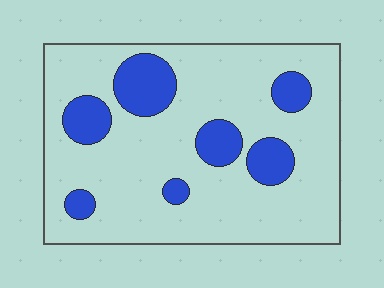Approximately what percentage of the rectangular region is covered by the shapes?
Approximately 20%.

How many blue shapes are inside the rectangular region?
7.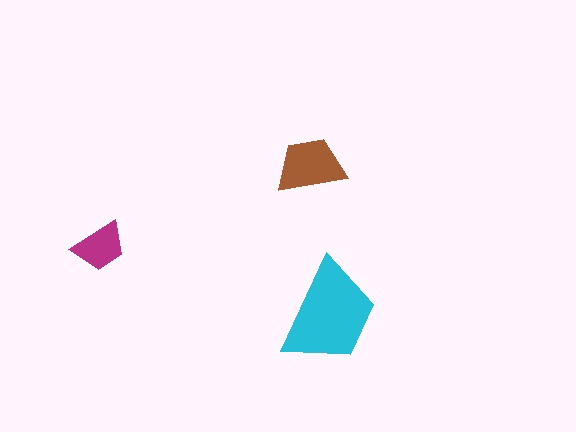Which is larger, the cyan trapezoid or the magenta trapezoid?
The cyan one.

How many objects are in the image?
There are 3 objects in the image.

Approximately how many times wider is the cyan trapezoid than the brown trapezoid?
About 1.5 times wider.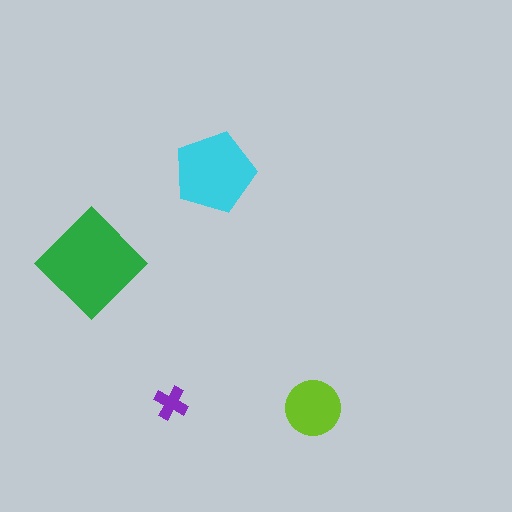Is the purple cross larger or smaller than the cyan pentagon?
Smaller.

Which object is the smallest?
The purple cross.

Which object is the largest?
The green diamond.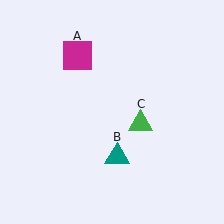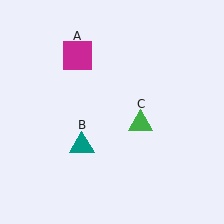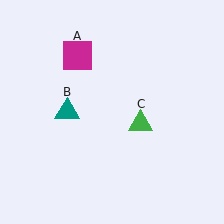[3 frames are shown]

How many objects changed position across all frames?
1 object changed position: teal triangle (object B).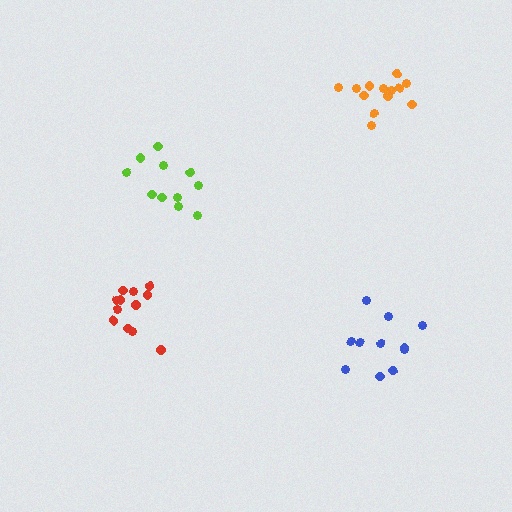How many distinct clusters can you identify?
There are 4 distinct clusters.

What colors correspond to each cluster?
The clusters are colored: red, orange, blue, lime.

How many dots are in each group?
Group 1: 12 dots, Group 2: 13 dots, Group 3: 11 dots, Group 4: 11 dots (47 total).